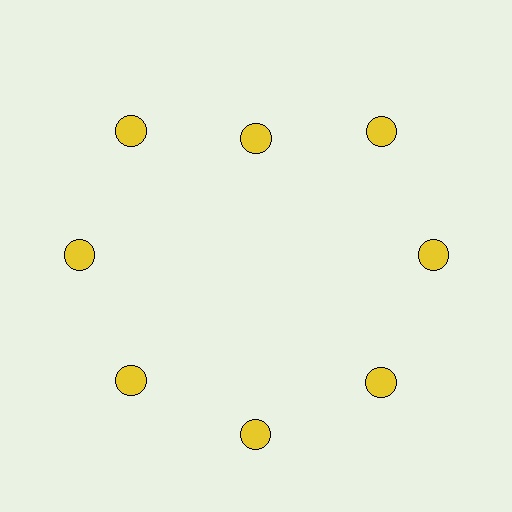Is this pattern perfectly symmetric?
No. The 8 yellow circles are arranged in a ring, but one element near the 12 o'clock position is pulled inward toward the center, breaking the 8-fold rotational symmetry.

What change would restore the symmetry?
The symmetry would be restored by moving it outward, back onto the ring so that all 8 circles sit at equal angles and equal distance from the center.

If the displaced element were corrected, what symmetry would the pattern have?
It would have 8-fold rotational symmetry — the pattern would map onto itself every 45 degrees.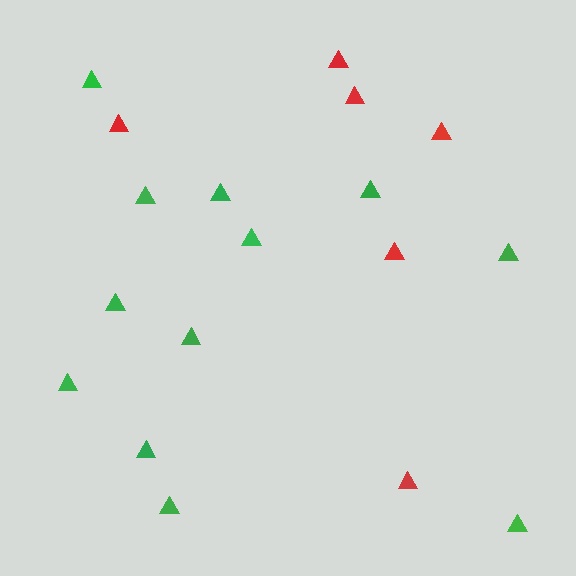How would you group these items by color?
There are 2 groups: one group of red triangles (6) and one group of green triangles (12).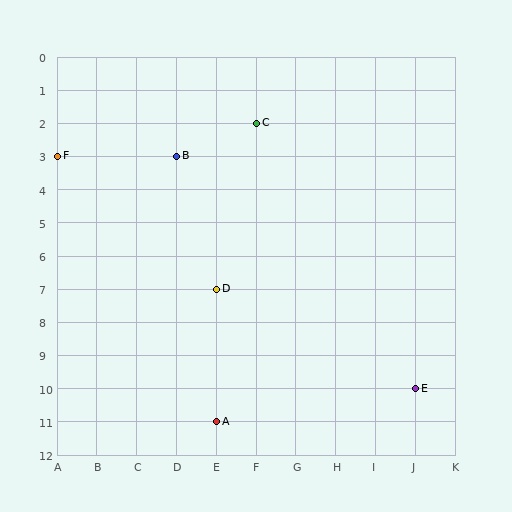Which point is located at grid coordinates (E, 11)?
Point A is at (E, 11).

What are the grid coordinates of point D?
Point D is at grid coordinates (E, 7).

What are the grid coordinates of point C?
Point C is at grid coordinates (F, 2).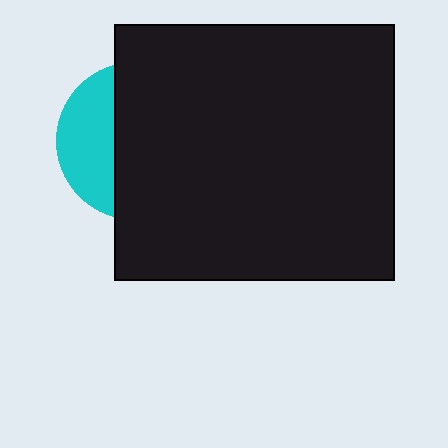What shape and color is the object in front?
The object in front is a black rectangle.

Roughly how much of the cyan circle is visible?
A small part of it is visible (roughly 33%).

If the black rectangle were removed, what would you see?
You would see the complete cyan circle.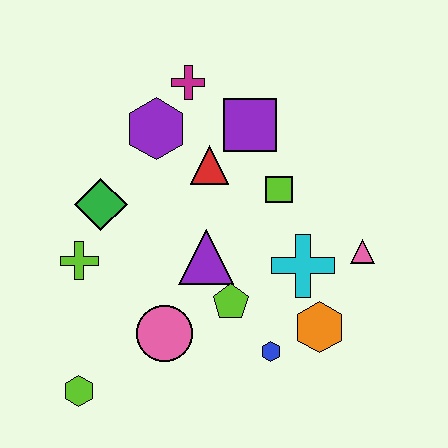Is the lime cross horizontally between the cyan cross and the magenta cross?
No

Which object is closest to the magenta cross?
The purple hexagon is closest to the magenta cross.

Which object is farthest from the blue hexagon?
The magenta cross is farthest from the blue hexagon.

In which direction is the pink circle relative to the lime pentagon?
The pink circle is to the left of the lime pentagon.